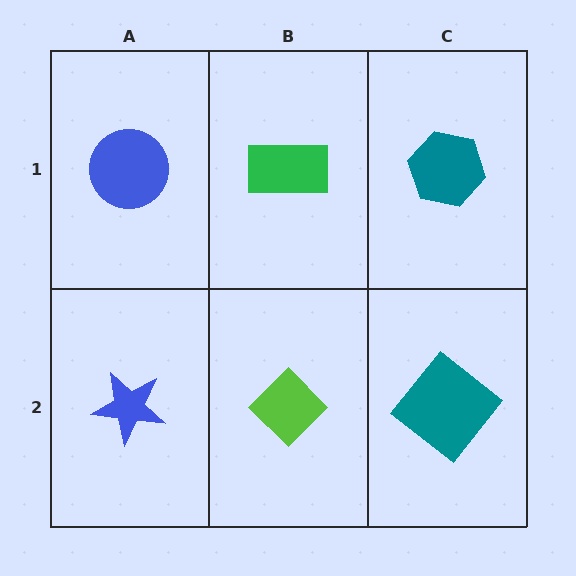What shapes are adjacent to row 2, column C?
A teal hexagon (row 1, column C), a lime diamond (row 2, column B).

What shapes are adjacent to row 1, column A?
A blue star (row 2, column A), a green rectangle (row 1, column B).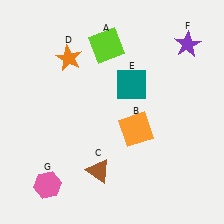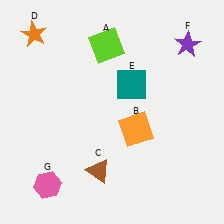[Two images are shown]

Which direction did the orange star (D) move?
The orange star (D) moved left.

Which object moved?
The orange star (D) moved left.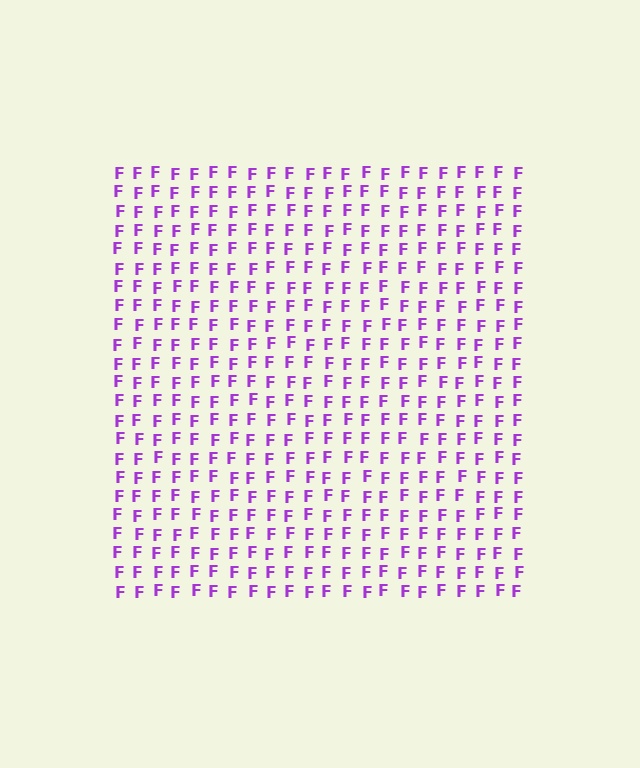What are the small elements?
The small elements are letter F's.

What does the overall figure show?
The overall figure shows a square.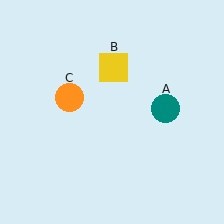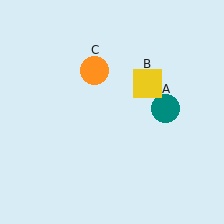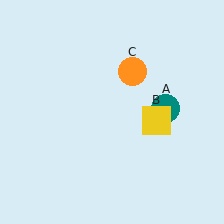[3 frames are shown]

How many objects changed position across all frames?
2 objects changed position: yellow square (object B), orange circle (object C).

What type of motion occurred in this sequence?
The yellow square (object B), orange circle (object C) rotated clockwise around the center of the scene.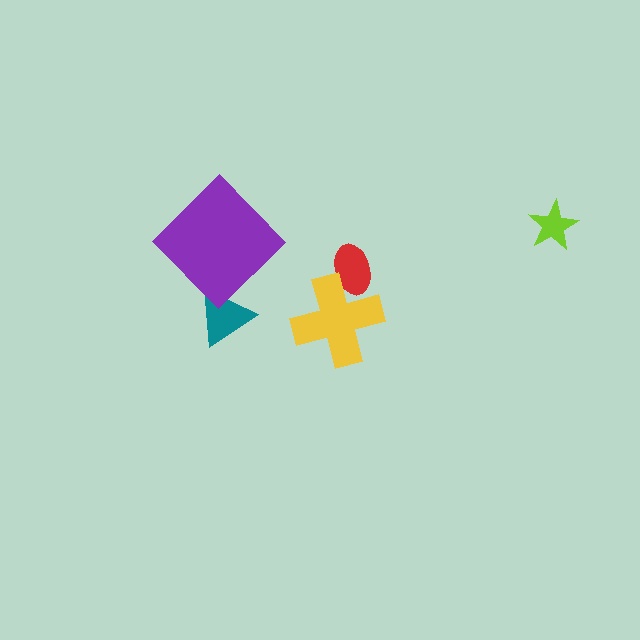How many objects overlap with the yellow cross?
1 object overlaps with the yellow cross.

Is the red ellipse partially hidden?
Yes, it is partially covered by another shape.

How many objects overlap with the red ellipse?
1 object overlaps with the red ellipse.